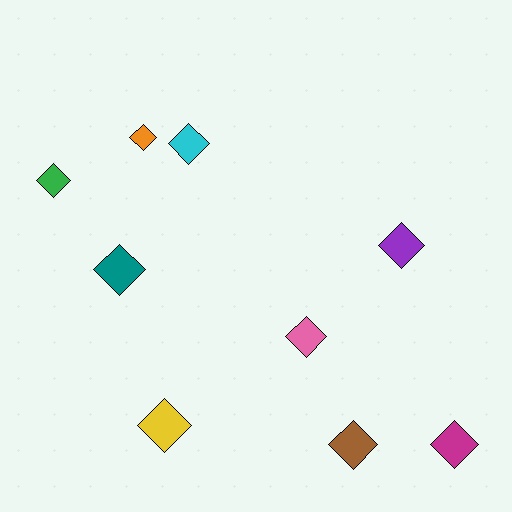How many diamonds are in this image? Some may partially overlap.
There are 9 diamonds.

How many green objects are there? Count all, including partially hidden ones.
There is 1 green object.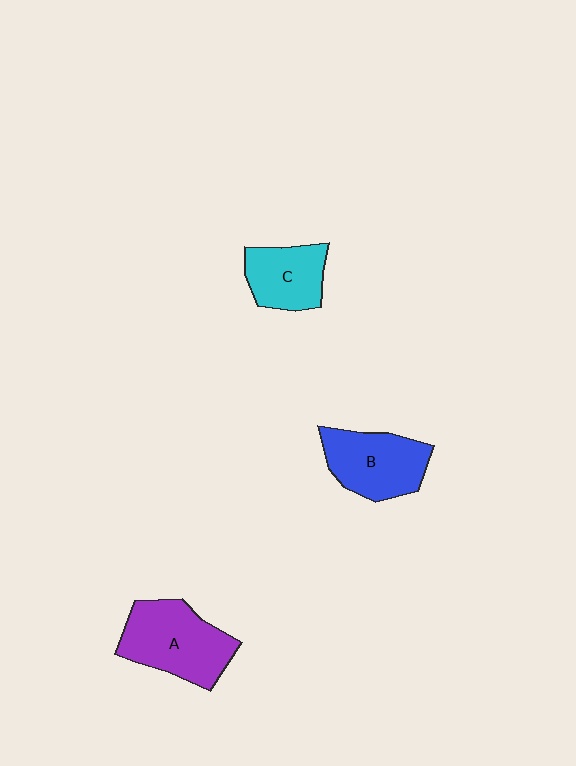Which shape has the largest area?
Shape A (purple).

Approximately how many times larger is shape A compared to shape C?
Approximately 1.5 times.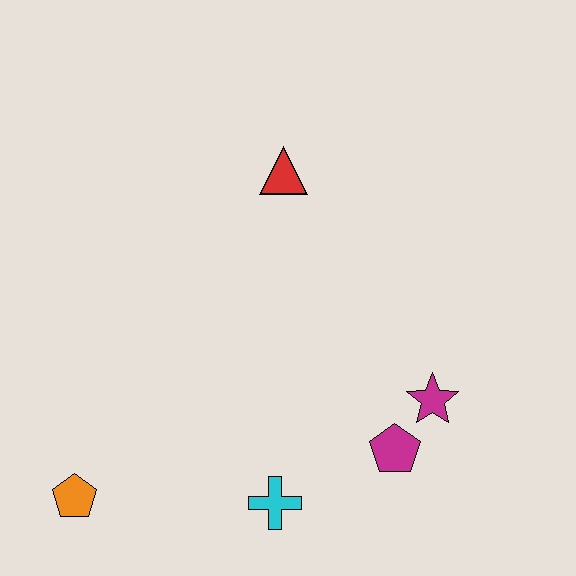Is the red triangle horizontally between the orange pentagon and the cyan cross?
No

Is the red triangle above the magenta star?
Yes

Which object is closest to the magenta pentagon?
The magenta star is closest to the magenta pentagon.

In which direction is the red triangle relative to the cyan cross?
The red triangle is above the cyan cross.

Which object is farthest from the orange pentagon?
The red triangle is farthest from the orange pentagon.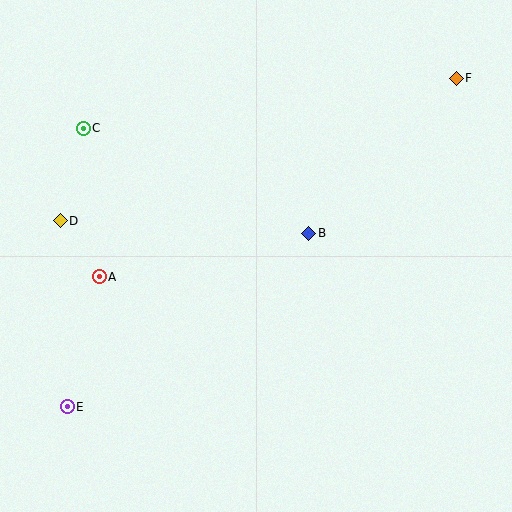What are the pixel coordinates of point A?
Point A is at (99, 277).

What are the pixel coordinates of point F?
Point F is at (456, 78).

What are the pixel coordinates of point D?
Point D is at (60, 221).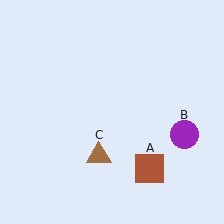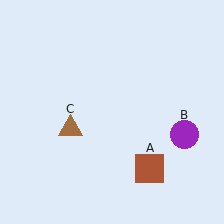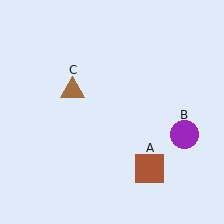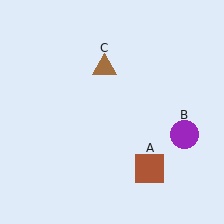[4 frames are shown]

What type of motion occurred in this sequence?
The brown triangle (object C) rotated clockwise around the center of the scene.